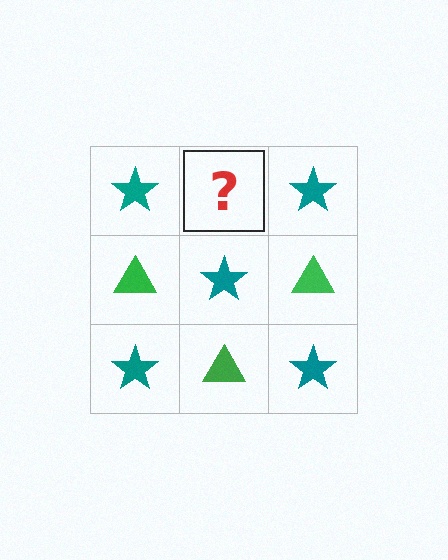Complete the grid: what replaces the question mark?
The question mark should be replaced with a green triangle.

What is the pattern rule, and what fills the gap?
The rule is that it alternates teal star and green triangle in a checkerboard pattern. The gap should be filled with a green triangle.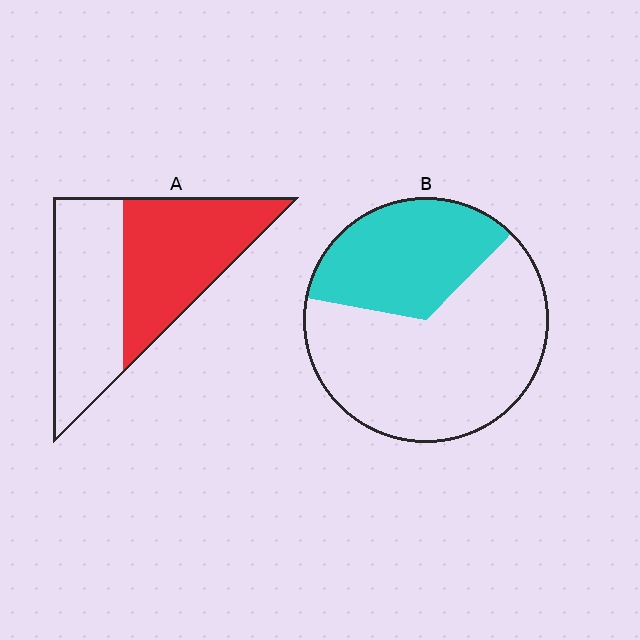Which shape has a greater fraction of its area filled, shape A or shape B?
Shape A.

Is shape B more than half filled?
No.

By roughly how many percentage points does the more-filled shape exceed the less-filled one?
By roughly 15 percentage points (A over B).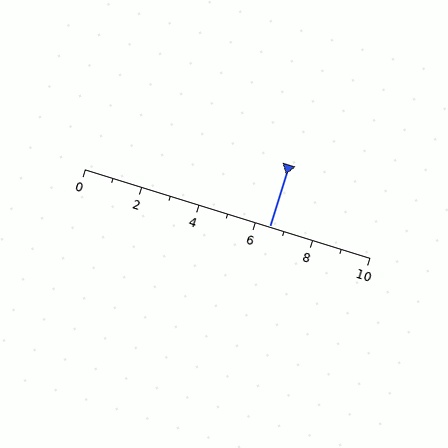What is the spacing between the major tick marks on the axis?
The major ticks are spaced 2 apart.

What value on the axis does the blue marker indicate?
The marker indicates approximately 6.5.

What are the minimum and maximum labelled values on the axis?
The axis runs from 0 to 10.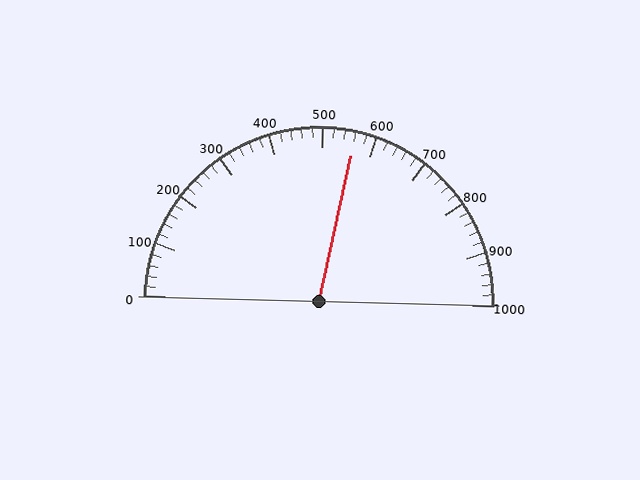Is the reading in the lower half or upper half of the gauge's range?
The reading is in the upper half of the range (0 to 1000).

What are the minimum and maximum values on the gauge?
The gauge ranges from 0 to 1000.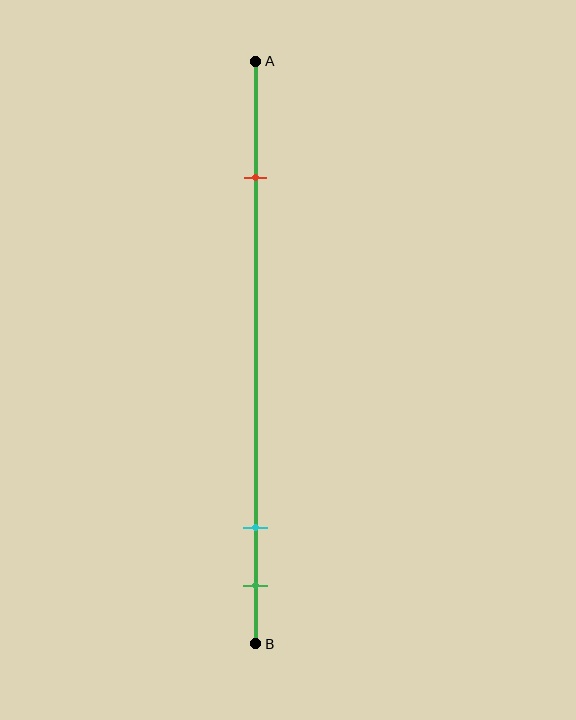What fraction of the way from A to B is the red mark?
The red mark is approximately 20% (0.2) of the way from A to B.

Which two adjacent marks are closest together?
The cyan and green marks are the closest adjacent pair.